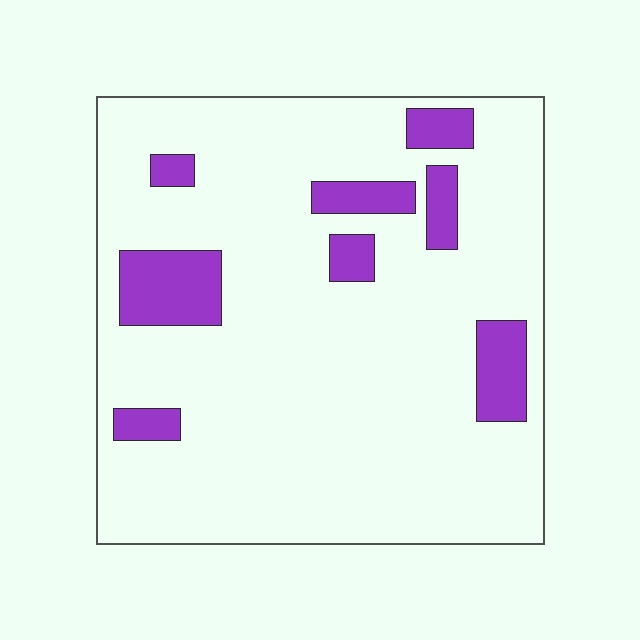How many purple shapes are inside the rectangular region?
8.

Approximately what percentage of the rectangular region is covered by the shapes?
Approximately 15%.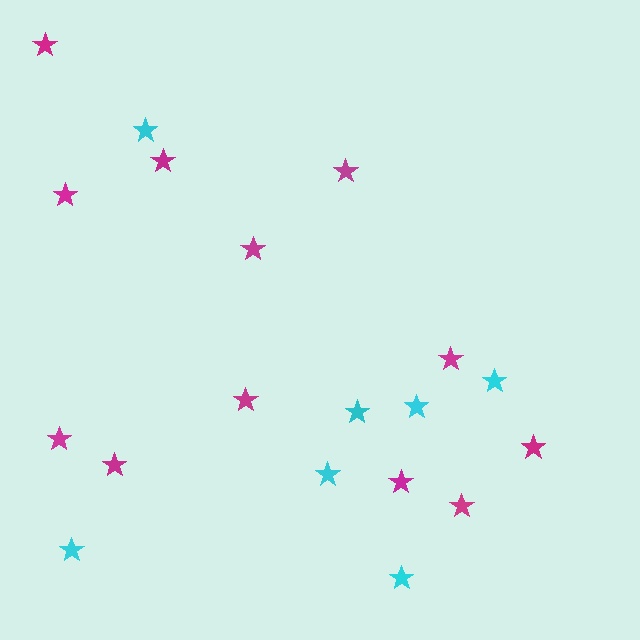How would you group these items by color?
There are 2 groups: one group of magenta stars (12) and one group of cyan stars (7).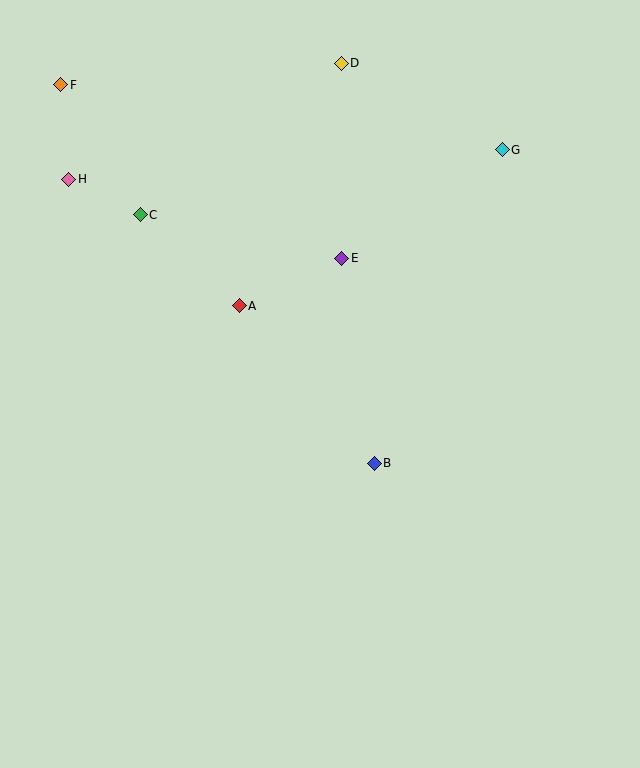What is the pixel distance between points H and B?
The distance between H and B is 417 pixels.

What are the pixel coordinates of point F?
Point F is at (61, 85).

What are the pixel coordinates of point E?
Point E is at (342, 258).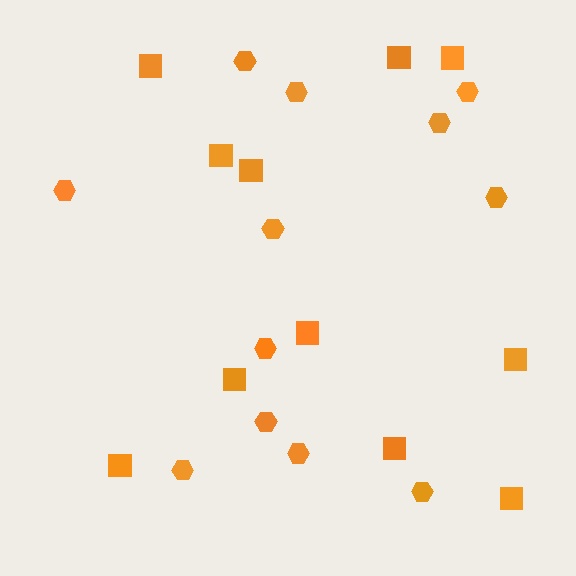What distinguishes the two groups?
There are 2 groups: one group of hexagons (12) and one group of squares (11).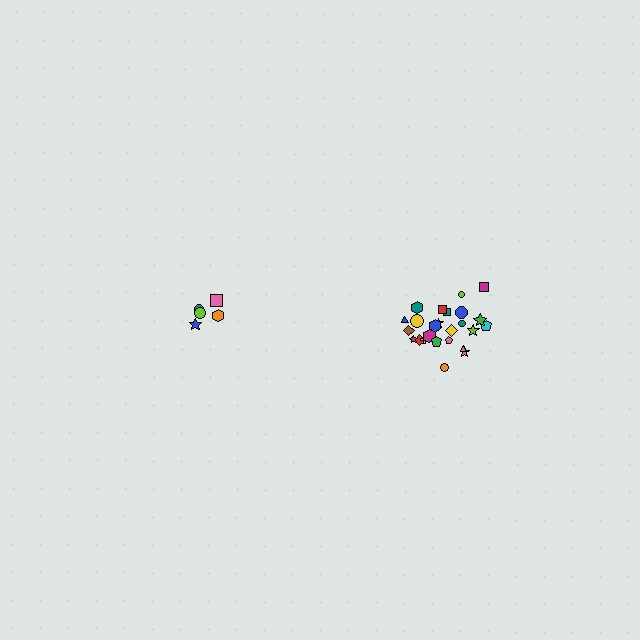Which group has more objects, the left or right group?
The right group.